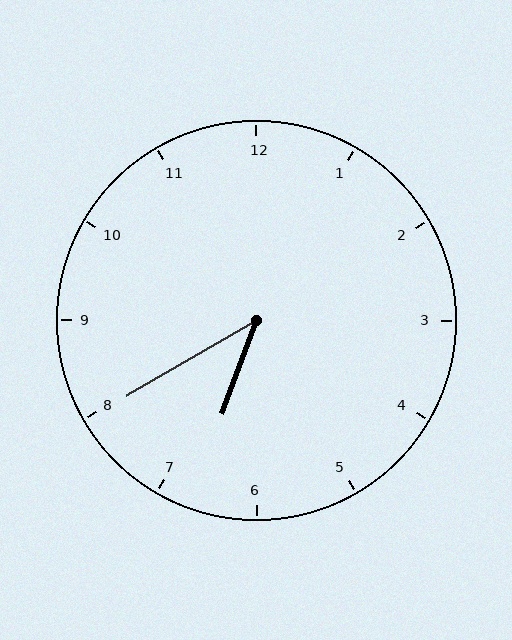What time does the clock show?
6:40.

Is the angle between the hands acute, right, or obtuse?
It is acute.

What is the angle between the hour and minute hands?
Approximately 40 degrees.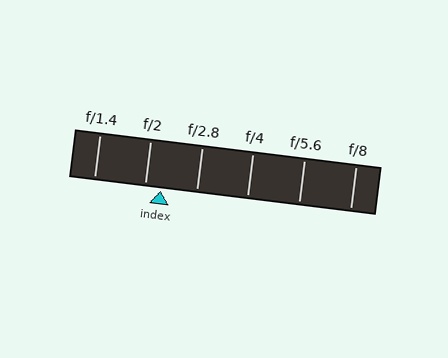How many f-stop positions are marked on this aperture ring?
There are 6 f-stop positions marked.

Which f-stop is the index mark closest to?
The index mark is closest to f/2.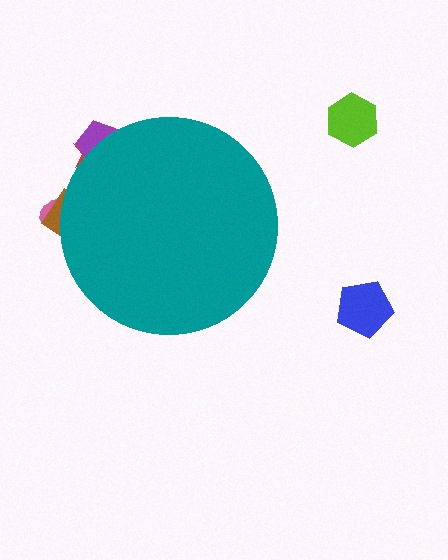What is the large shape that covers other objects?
A teal circle.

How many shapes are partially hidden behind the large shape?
4 shapes are partially hidden.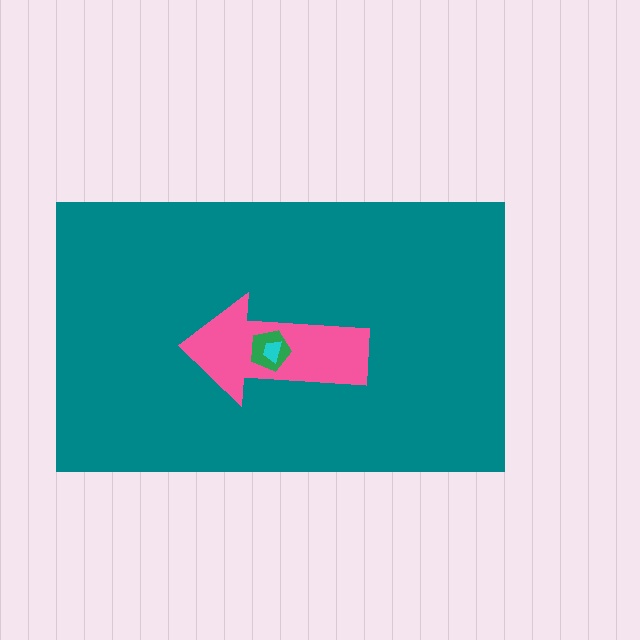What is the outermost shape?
The teal rectangle.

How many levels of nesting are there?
4.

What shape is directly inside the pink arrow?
The green pentagon.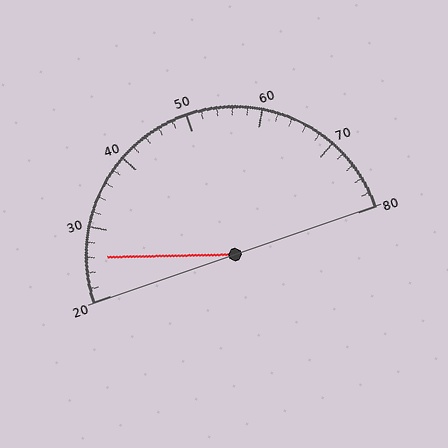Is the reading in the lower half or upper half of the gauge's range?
The reading is in the lower half of the range (20 to 80).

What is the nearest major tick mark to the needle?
The nearest major tick mark is 30.